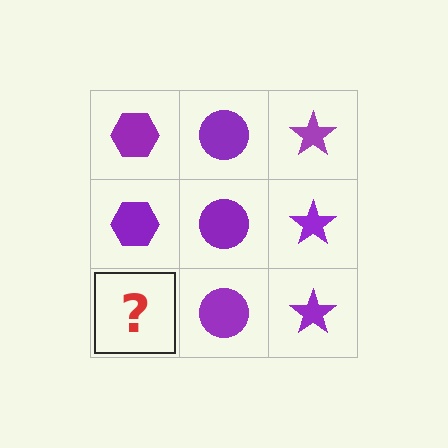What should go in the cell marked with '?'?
The missing cell should contain a purple hexagon.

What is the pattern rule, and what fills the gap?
The rule is that each column has a consistent shape. The gap should be filled with a purple hexagon.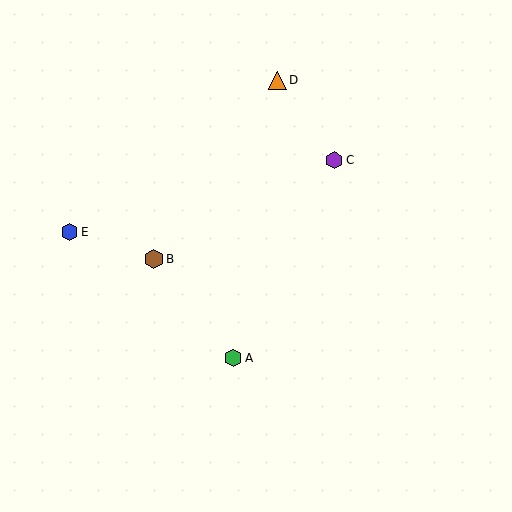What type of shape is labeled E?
Shape E is a blue hexagon.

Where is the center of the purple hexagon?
The center of the purple hexagon is at (334, 160).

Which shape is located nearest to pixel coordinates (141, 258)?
The brown hexagon (labeled B) at (154, 259) is nearest to that location.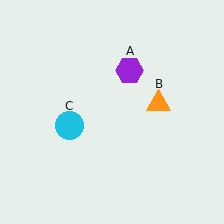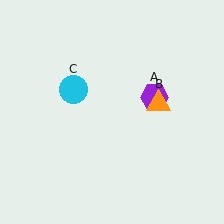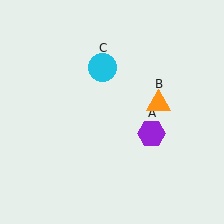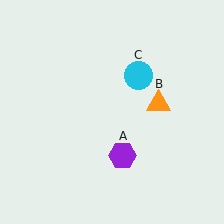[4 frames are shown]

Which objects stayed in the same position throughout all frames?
Orange triangle (object B) remained stationary.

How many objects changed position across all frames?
2 objects changed position: purple hexagon (object A), cyan circle (object C).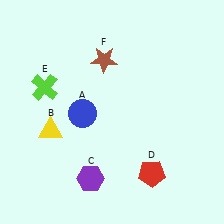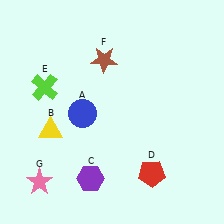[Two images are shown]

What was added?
A pink star (G) was added in Image 2.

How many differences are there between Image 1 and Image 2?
There is 1 difference between the two images.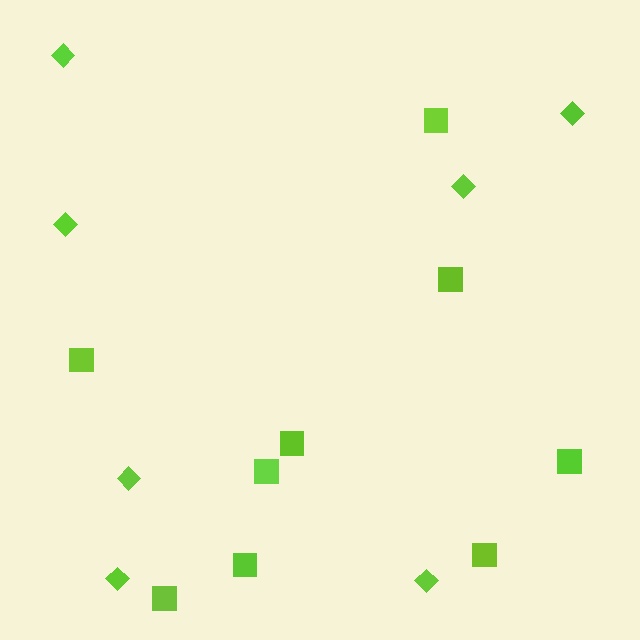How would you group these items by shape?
There are 2 groups: one group of squares (9) and one group of diamonds (7).